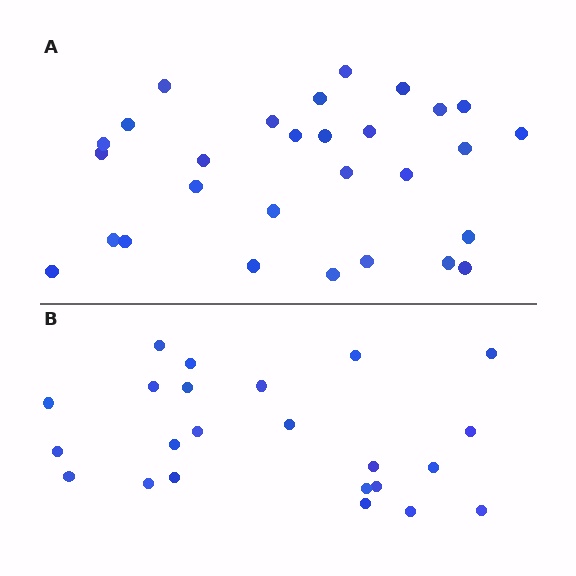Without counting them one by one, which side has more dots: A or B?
Region A (the top region) has more dots.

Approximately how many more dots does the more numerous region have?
Region A has about 6 more dots than region B.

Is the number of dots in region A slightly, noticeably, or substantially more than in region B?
Region A has noticeably more, but not dramatically so. The ratio is roughly 1.3 to 1.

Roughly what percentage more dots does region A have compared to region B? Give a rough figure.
About 25% more.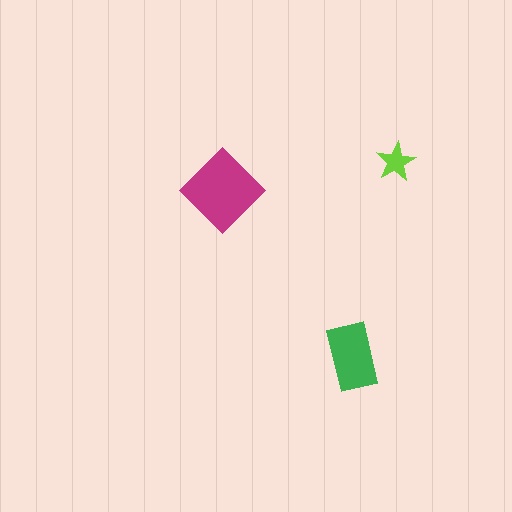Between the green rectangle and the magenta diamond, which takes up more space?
The magenta diamond.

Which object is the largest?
The magenta diamond.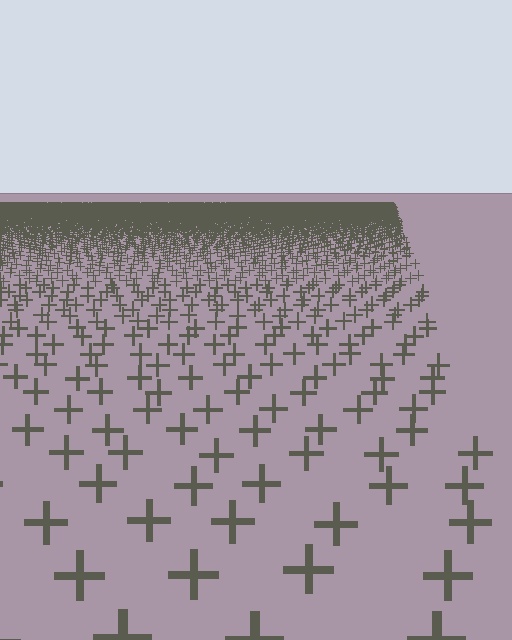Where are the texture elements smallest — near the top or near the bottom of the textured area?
Near the top.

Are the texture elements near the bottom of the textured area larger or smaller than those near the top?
Larger. Near the bottom, elements are closer to the viewer and appear at a bigger on-screen size.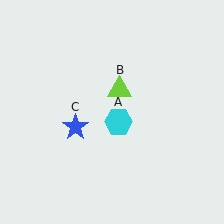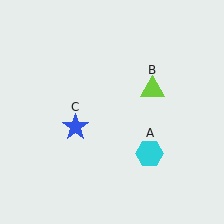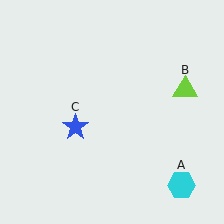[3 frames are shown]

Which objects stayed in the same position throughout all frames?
Blue star (object C) remained stationary.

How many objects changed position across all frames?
2 objects changed position: cyan hexagon (object A), lime triangle (object B).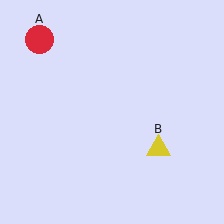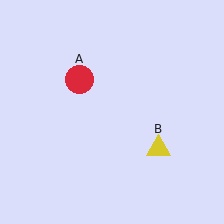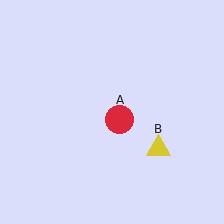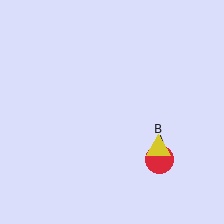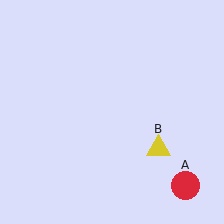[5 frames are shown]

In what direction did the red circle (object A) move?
The red circle (object A) moved down and to the right.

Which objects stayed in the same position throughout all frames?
Yellow triangle (object B) remained stationary.